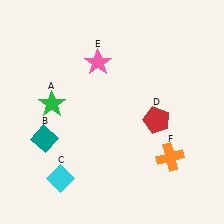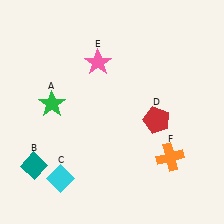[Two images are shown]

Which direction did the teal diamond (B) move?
The teal diamond (B) moved down.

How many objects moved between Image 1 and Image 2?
1 object moved between the two images.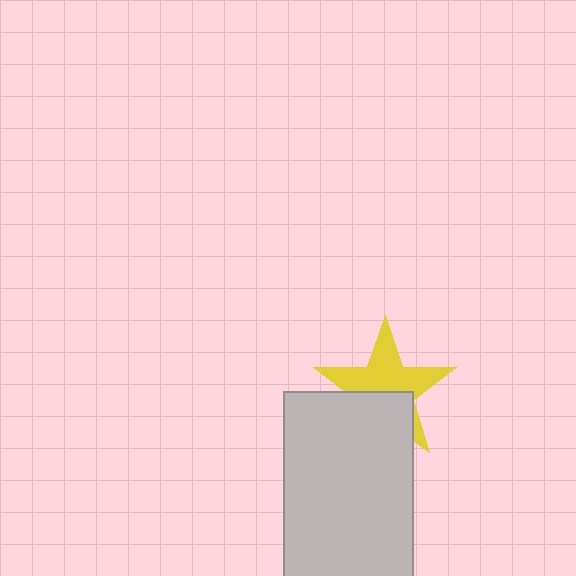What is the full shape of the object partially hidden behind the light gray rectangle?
The partially hidden object is a yellow star.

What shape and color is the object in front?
The object in front is a light gray rectangle.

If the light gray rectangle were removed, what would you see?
You would see the complete yellow star.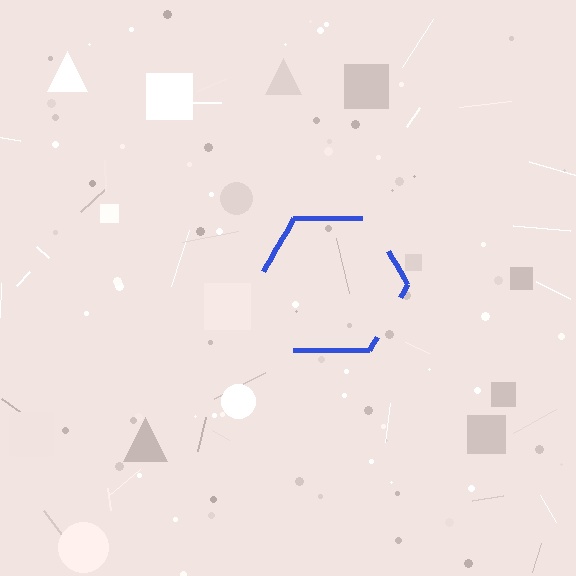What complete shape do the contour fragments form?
The contour fragments form a hexagon.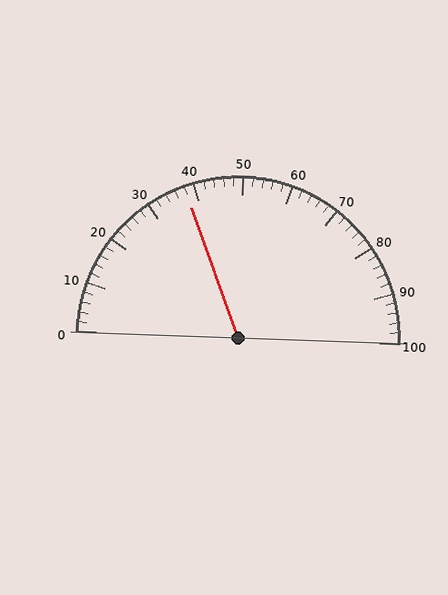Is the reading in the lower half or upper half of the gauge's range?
The reading is in the lower half of the range (0 to 100).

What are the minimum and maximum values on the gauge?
The gauge ranges from 0 to 100.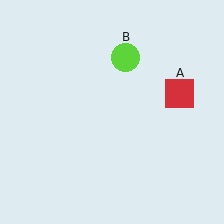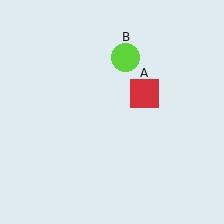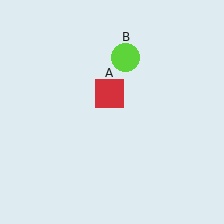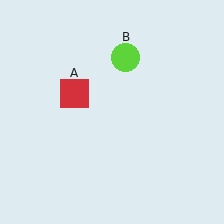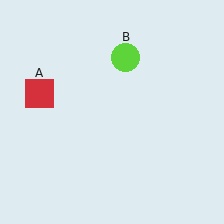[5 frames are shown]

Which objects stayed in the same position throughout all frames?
Lime circle (object B) remained stationary.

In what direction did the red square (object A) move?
The red square (object A) moved left.